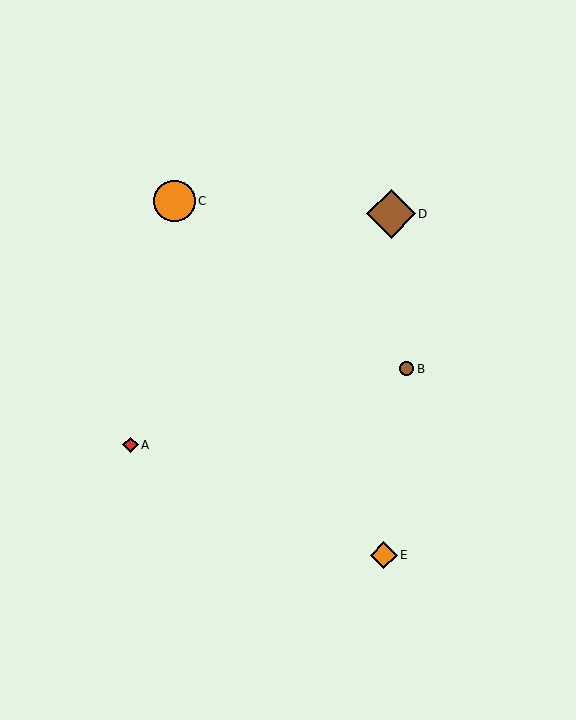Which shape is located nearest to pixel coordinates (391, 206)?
The brown diamond (labeled D) at (391, 214) is nearest to that location.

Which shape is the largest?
The brown diamond (labeled D) is the largest.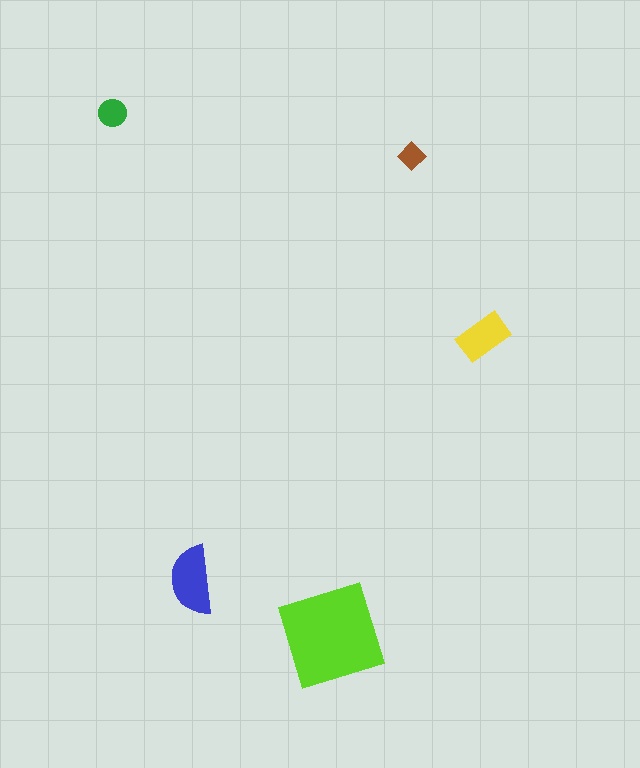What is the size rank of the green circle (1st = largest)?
4th.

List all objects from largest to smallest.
The lime square, the blue semicircle, the yellow rectangle, the green circle, the brown diamond.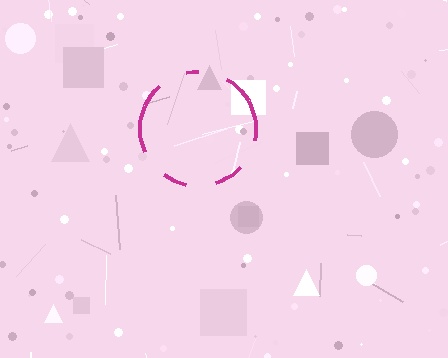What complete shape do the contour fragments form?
The contour fragments form a circle.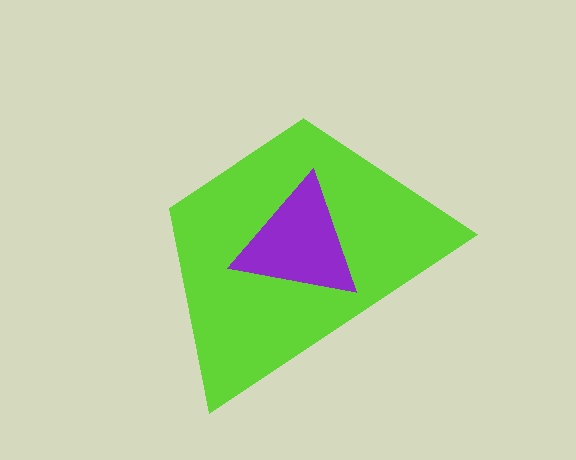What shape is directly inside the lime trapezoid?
The purple triangle.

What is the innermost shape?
The purple triangle.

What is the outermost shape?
The lime trapezoid.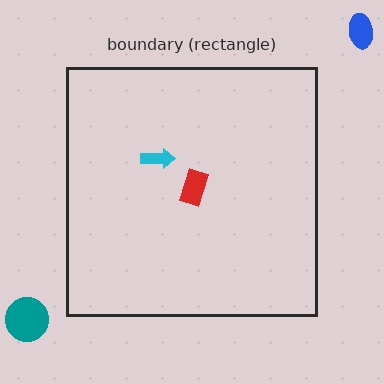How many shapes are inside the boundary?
2 inside, 2 outside.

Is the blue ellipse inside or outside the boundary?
Outside.